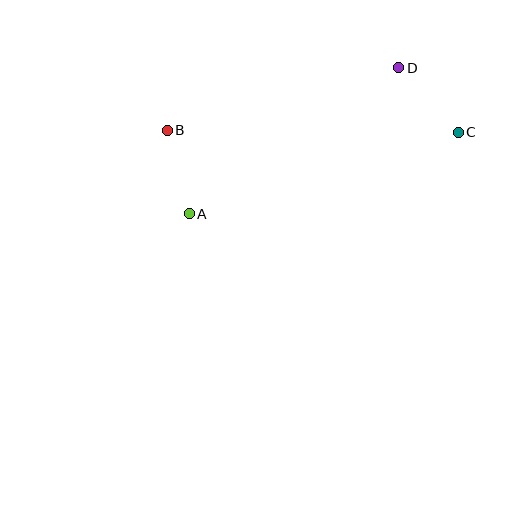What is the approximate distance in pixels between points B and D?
The distance between B and D is approximately 240 pixels.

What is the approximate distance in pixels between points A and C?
The distance between A and C is approximately 281 pixels.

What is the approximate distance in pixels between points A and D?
The distance between A and D is approximately 256 pixels.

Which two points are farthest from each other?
Points B and C are farthest from each other.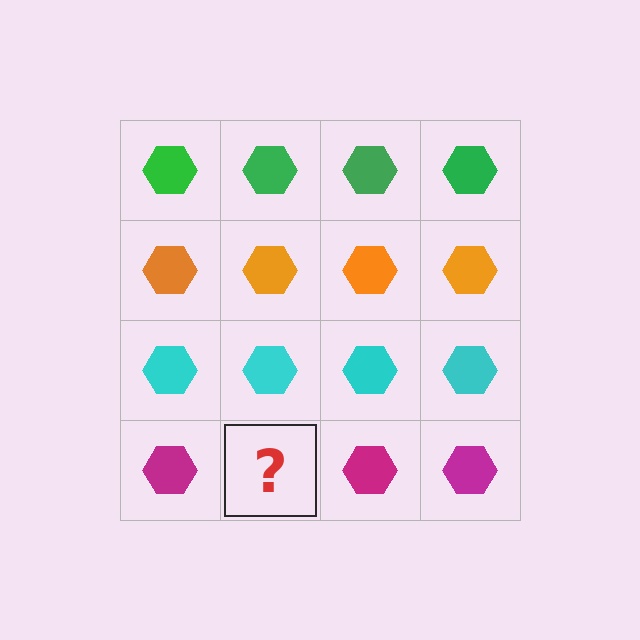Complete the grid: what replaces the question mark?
The question mark should be replaced with a magenta hexagon.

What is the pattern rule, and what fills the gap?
The rule is that each row has a consistent color. The gap should be filled with a magenta hexagon.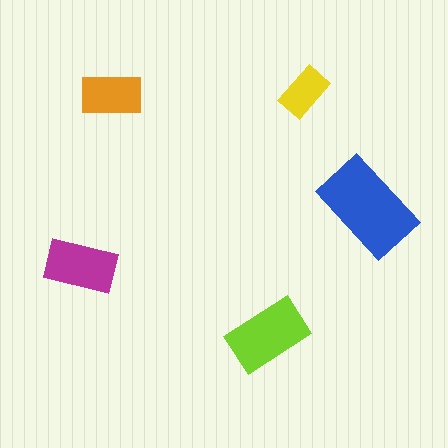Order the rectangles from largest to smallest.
the blue one, the lime one, the magenta one, the orange one, the yellow one.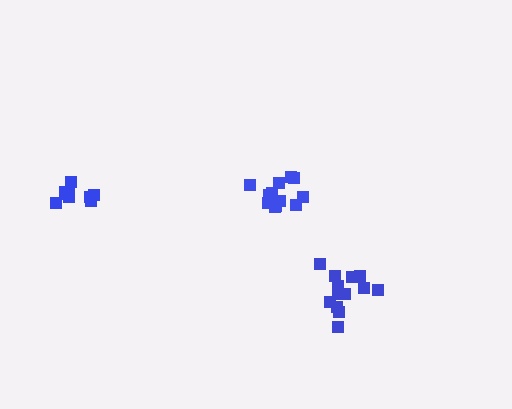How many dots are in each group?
Group 1: 13 dots, Group 2: 9 dots, Group 3: 13 dots (35 total).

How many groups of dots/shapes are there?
There are 3 groups.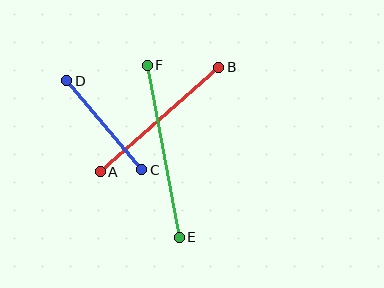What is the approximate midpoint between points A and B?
The midpoint is at approximately (159, 119) pixels.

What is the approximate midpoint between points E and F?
The midpoint is at approximately (163, 151) pixels.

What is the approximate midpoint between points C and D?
The midpoint is at approximately (104, 125) pixels.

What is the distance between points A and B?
The distance is approximately 158 pixels.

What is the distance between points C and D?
The distance is approximately 116 pixels.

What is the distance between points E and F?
The distance is approximately 175 pixels.